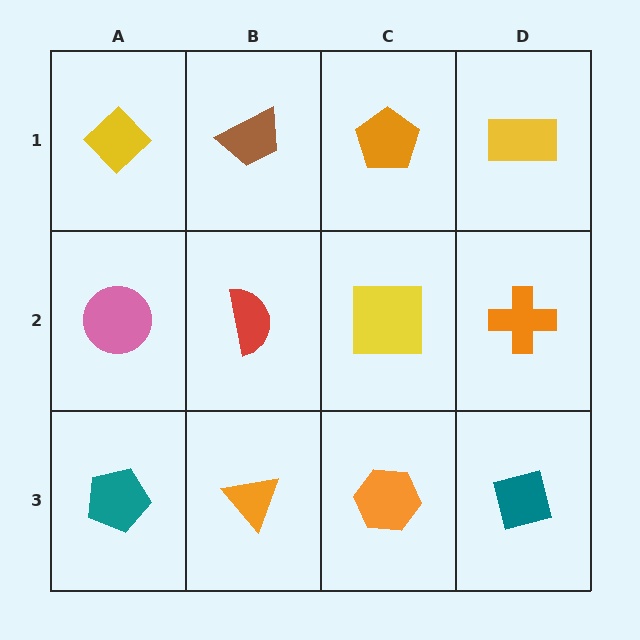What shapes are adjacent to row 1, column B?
A red semicircle (row 2, column B), a yellow diamond (row 1, column A), an orange pentagon (row 1, column C).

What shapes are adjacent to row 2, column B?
A brown trapezoid (row 1, column B), an orange triangle (row 3, column B), a pink circle (row 2, column A), a yellow square (row 2, column C).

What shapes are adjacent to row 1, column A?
A pink circle (row 2, column A), a brown trapezoid (row 1, column B).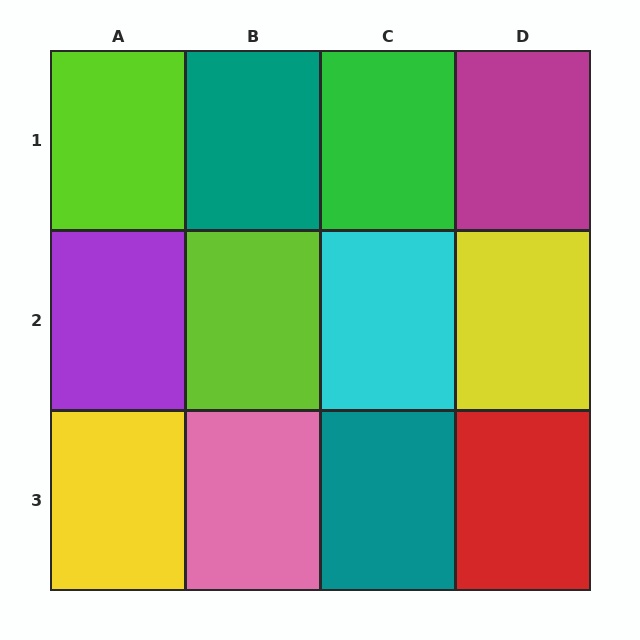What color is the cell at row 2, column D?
Yellow.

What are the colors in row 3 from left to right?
Yellow, pink, teal, red.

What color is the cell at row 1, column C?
Green.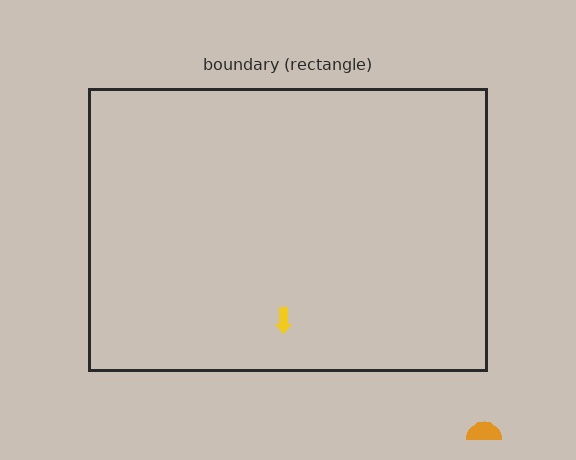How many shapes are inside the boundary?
1 inside, 1 outside.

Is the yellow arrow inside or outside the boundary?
Inside.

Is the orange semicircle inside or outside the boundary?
Outside.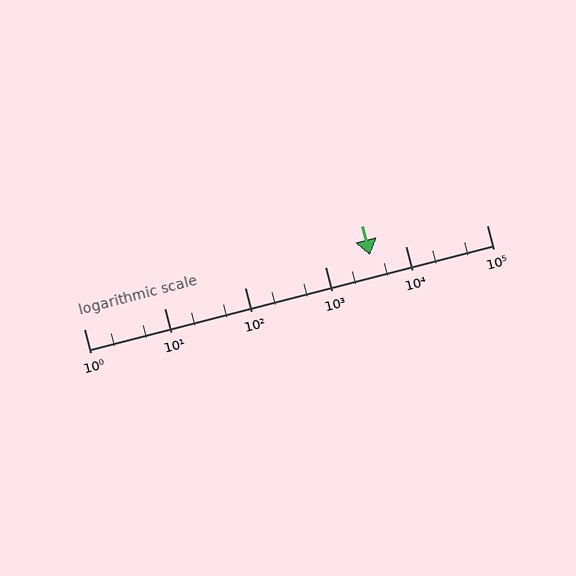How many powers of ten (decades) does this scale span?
The scale spans 5 decades, from 1 to 100000.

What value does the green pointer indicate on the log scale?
The pointer indicates approximately 3600.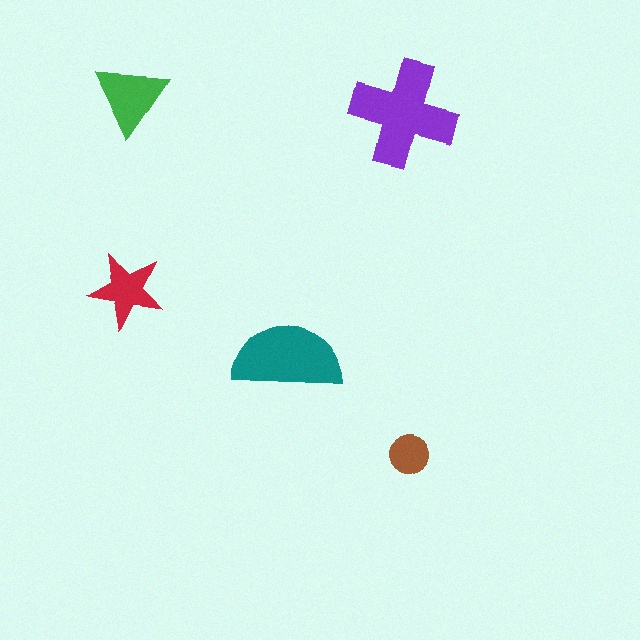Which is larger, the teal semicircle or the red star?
The teal semicircle.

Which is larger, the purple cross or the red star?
The purple cross.